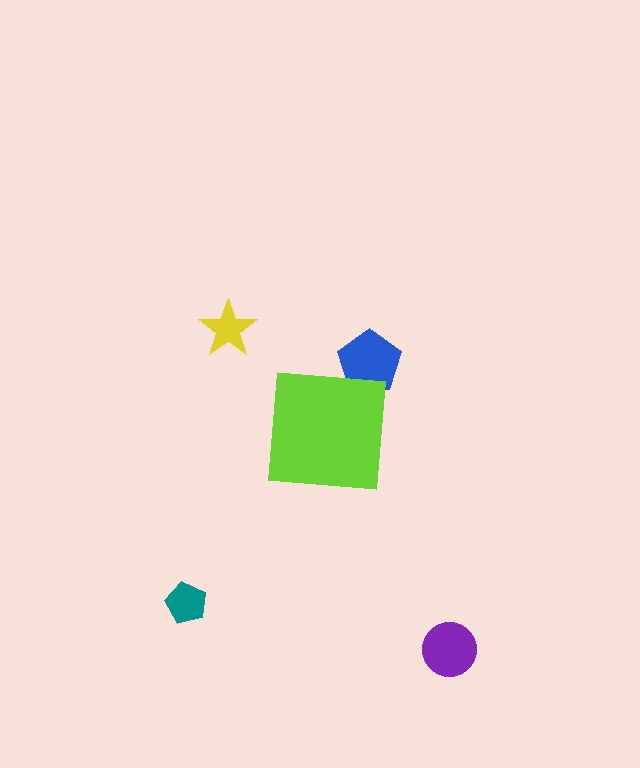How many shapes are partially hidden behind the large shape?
1 shape is partially hidden.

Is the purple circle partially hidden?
No, the purple circle is fully visible.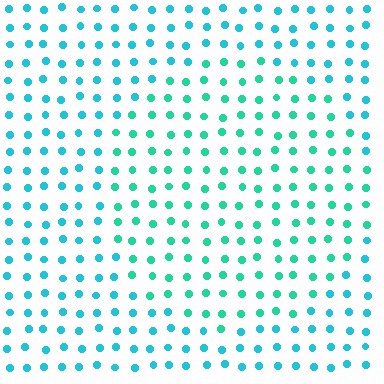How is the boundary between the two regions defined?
The boundary is defined purely by a slight shift in hue (about 26 degrees). Spacing, size, and orientation are identical on both sides.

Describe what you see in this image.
The image is filled with small cyan elements in a uniform arrangement. A circle-shaped region is visible where the elements are tinted to a slightly different hue, forming a subtle color boundary.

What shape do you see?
I see a circle.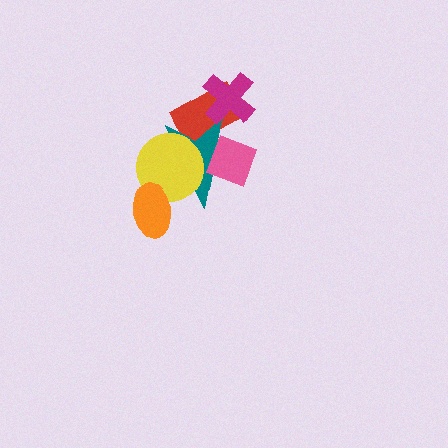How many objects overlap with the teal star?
4 objects overlap with the teal star.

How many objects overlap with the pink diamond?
2 objects overlap with the pink diamond.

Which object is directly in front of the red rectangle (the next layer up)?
The teal star is directly in front of the red rectangle.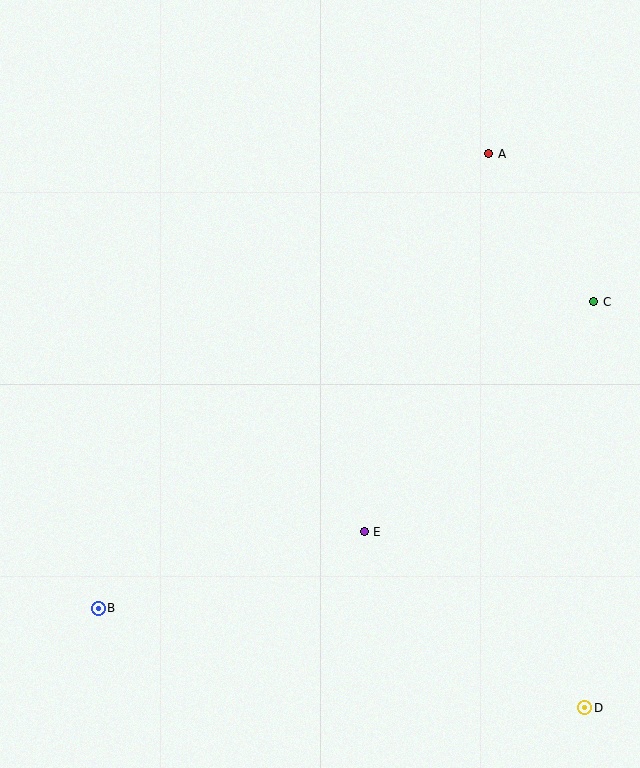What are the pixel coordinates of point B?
Point B is at (98, 608).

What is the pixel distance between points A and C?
The distance between A and C is 181 pixels.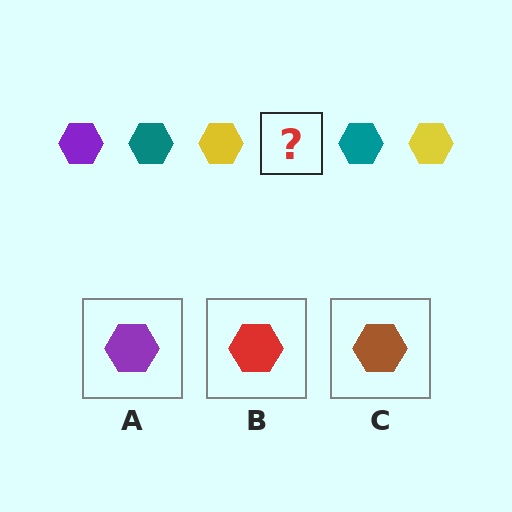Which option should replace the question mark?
Option A.